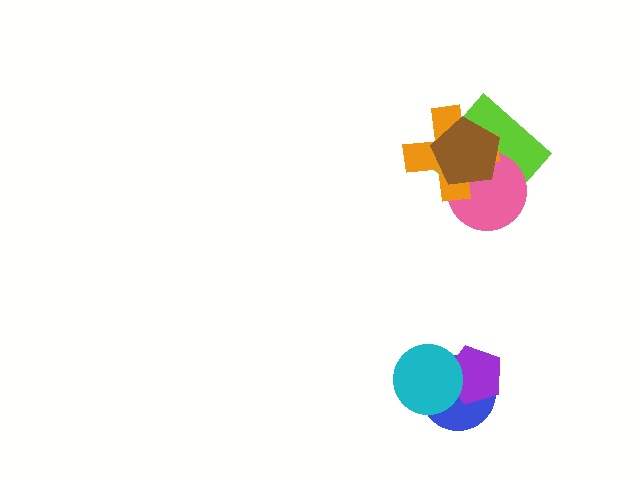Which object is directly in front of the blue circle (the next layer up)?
The purple pentagon is directly in front of the blue circle.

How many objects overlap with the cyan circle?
2 objects overlap with the cyan circle.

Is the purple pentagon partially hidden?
Yes, it is partially covered by another shape.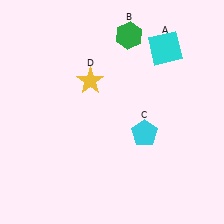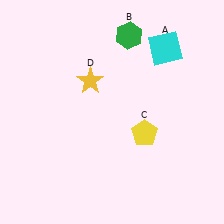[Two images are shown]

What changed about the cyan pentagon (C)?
In Image 1, C is cyan. In Image 2, it changed to yellow.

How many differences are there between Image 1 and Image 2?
There is 1 difference between the two images.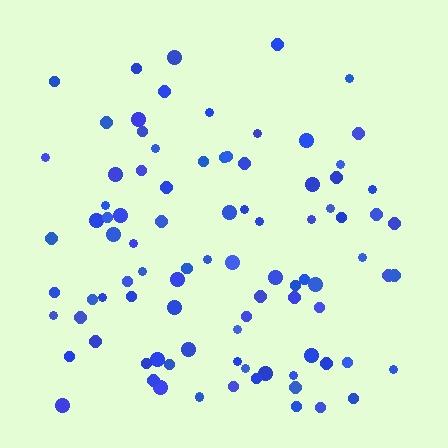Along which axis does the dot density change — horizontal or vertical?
Vertical.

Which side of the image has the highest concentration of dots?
The bottom.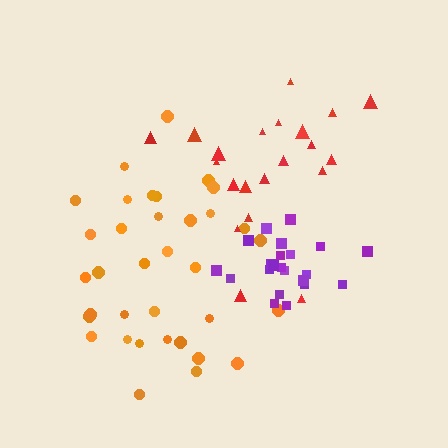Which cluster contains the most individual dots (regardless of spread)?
Orange (35).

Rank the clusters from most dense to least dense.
purple, orange, red.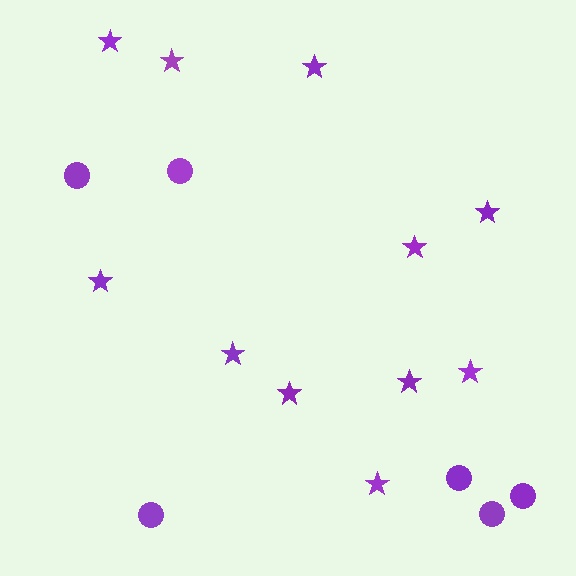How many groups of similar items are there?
There are 2 groups: one group of circles (6) and one group of stars (11).